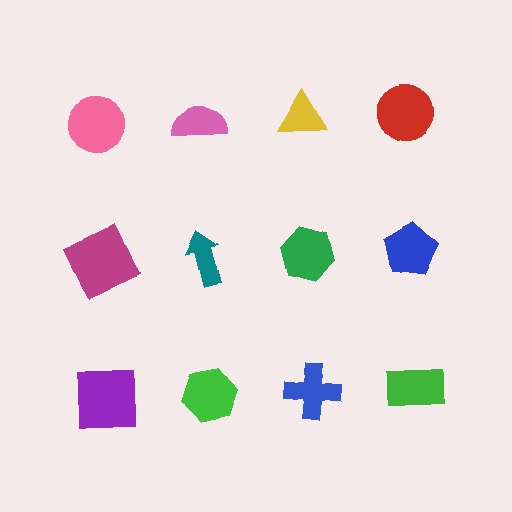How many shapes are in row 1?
4 shapes.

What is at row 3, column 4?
A green rectangle.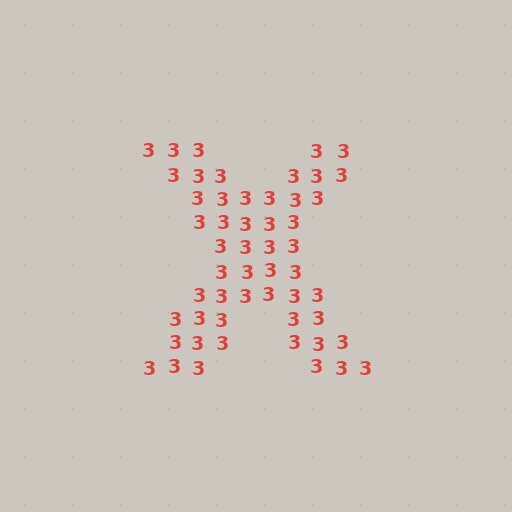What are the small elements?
The small elements are digit 3's.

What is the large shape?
The large shape is the letter X.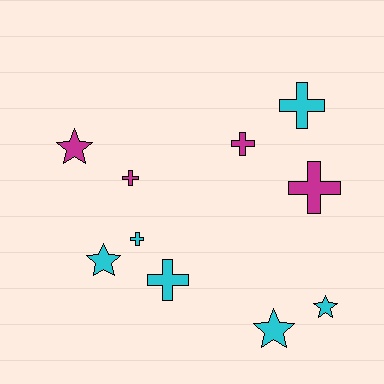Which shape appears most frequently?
Cross, with 6 objects.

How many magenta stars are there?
There is 1 magenta star.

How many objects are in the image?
There are 10 objects.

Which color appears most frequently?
Cyan, with 6 objects.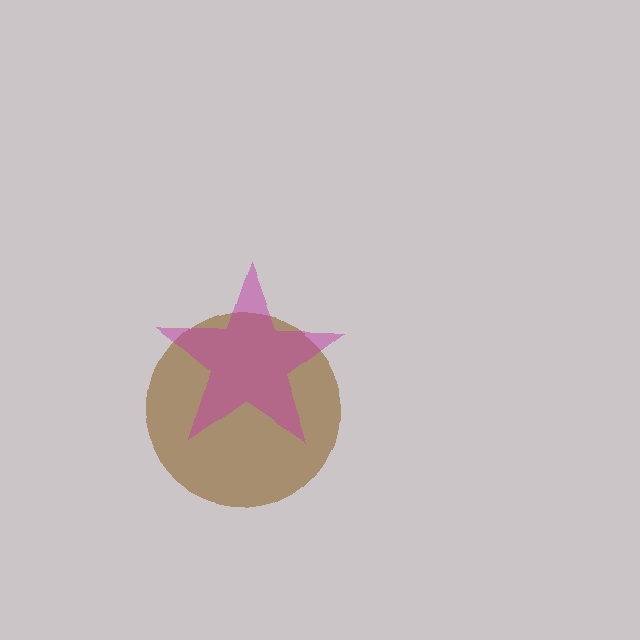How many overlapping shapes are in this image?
There are 2 overlapping shapes in the image.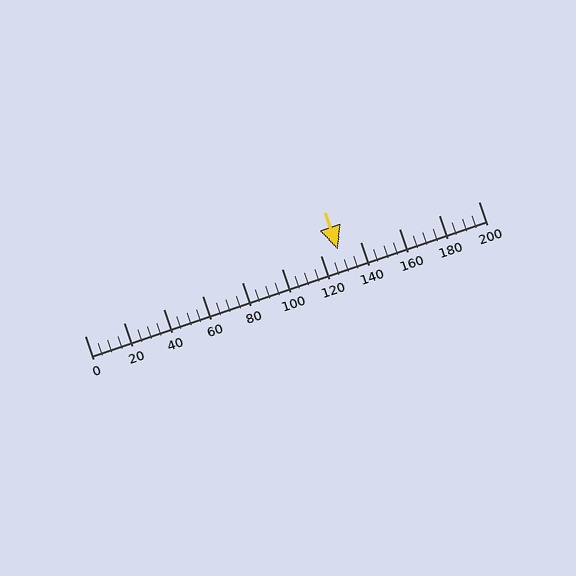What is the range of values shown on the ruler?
The ruler shows values from 0 to 200.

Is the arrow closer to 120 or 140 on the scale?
The arrow is closer to 120.